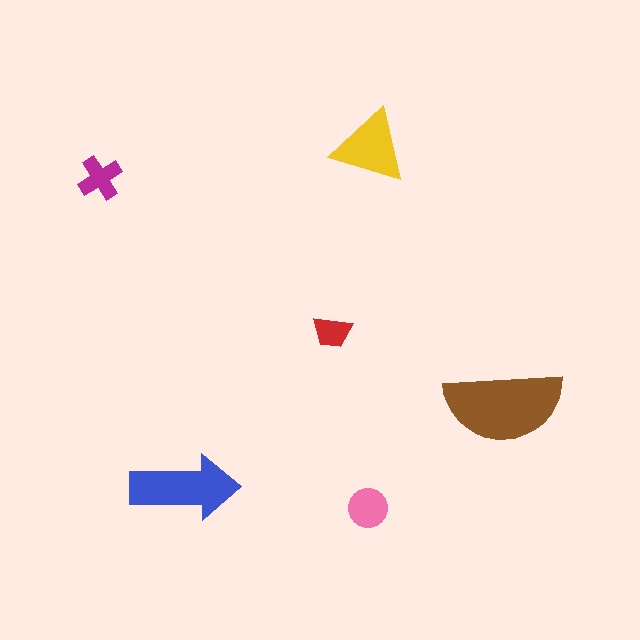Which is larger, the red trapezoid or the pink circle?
The pink circle.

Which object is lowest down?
The pink circle is bottommost.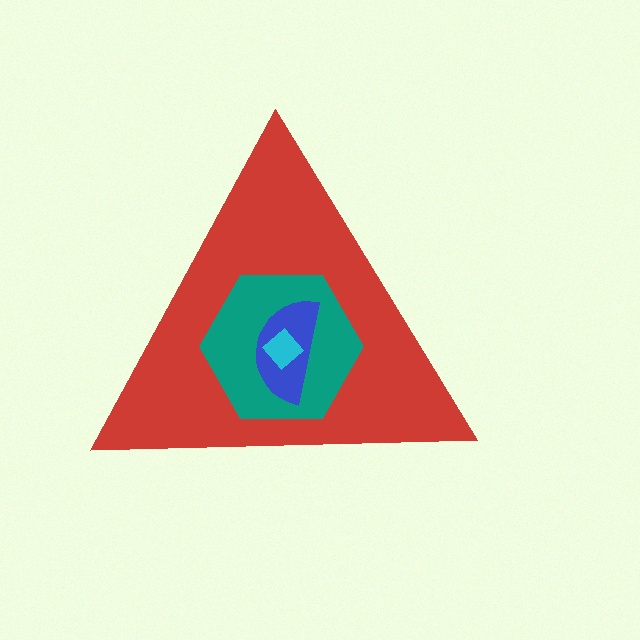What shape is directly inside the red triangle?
The teal hexagon.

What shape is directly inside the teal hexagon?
The blue semicircle.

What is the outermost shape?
The red triangle.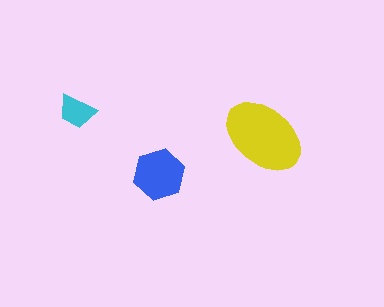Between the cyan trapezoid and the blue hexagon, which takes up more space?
The blue hexagon.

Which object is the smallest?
The cyan trapezoid.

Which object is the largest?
The yellow ellipse.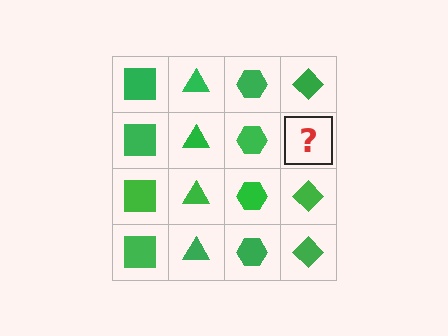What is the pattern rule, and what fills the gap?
The rule is that each column has a consistent shape. The gap should be filled with a green diamond.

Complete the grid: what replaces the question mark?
The question mark should be replaced with a green diamond.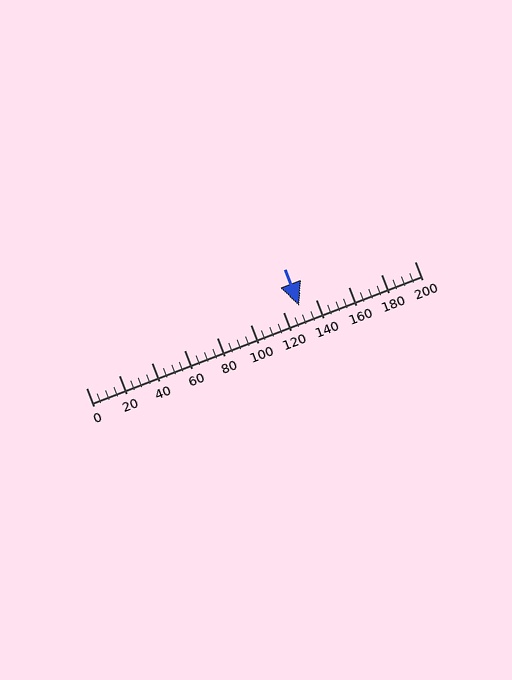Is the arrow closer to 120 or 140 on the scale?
The arrow is closer to 140.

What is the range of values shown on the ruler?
The ruler shows values from 0 to 200.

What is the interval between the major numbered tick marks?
The major tick marks are spaced 20 units apart.